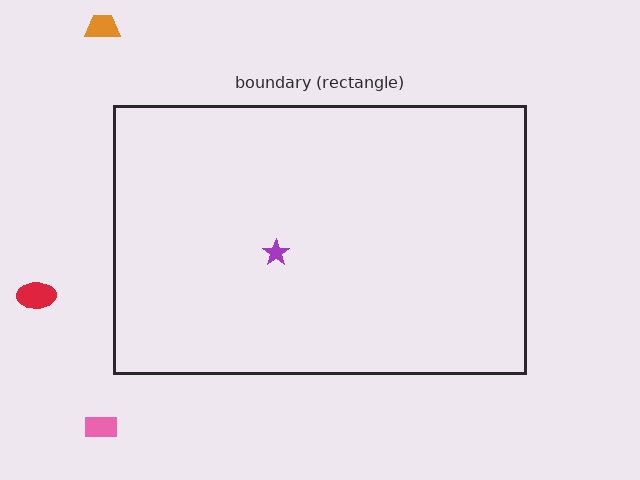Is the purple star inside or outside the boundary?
Inside.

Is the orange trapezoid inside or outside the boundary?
Outside.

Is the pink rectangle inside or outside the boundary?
Outside.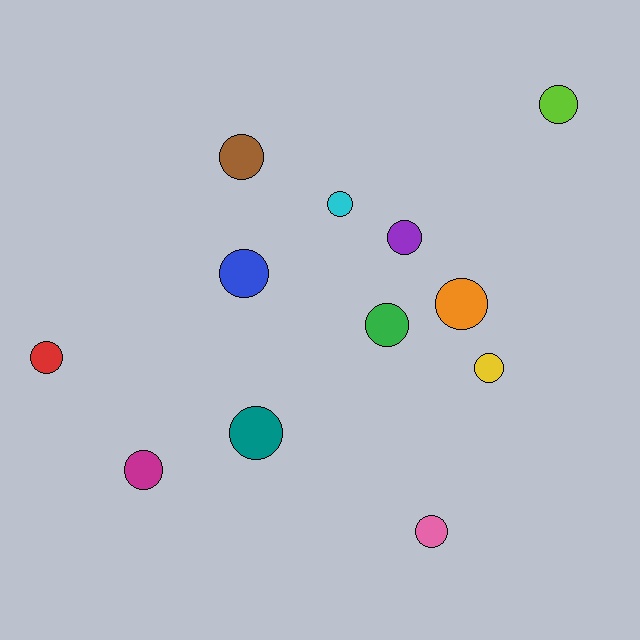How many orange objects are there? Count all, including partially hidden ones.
There is 1 orange object.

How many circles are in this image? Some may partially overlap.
There are 12 circles.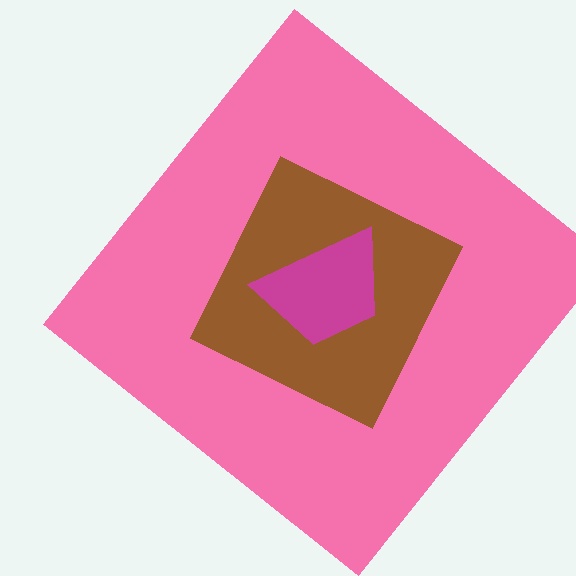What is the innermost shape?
The magenta trapezoid.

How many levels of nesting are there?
3.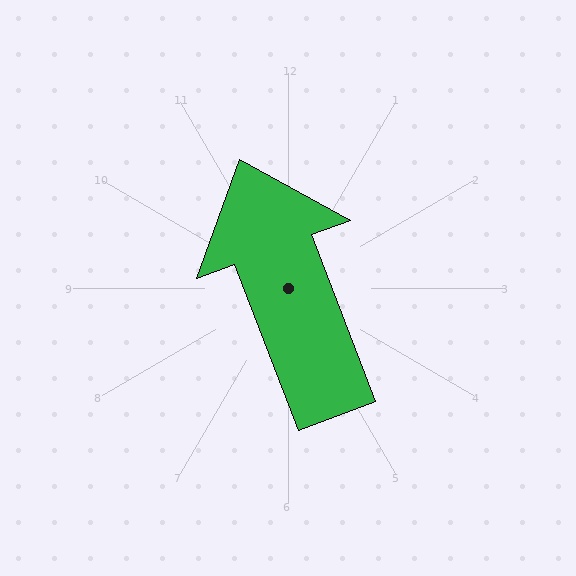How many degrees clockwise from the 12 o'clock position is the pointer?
Approximately 339 degrees.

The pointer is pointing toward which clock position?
Roughly 11 o'clock.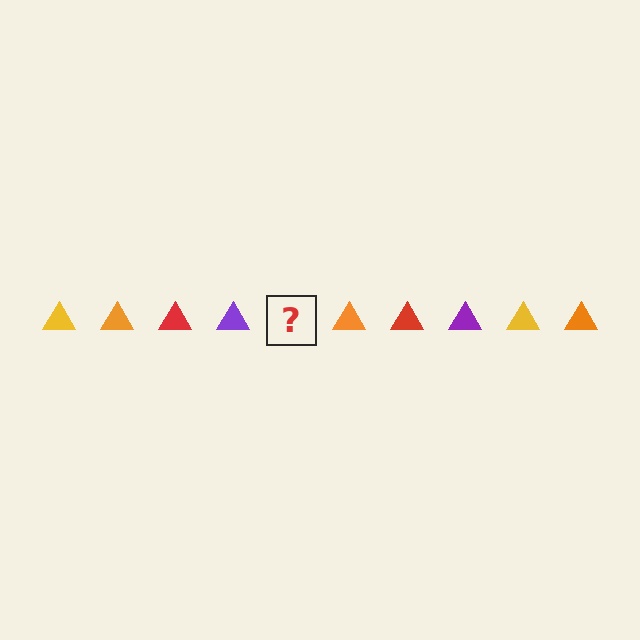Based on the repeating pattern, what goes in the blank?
The blank should be a yellow triangle.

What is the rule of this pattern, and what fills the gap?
The rule is that the pattern cycles through yellow, orange, red, purple triangles. The gap should be filled with a yellow triangle.